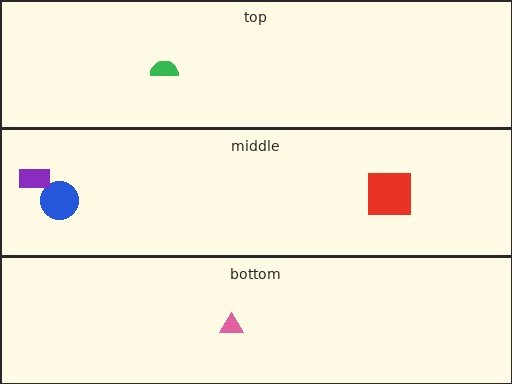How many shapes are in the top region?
1.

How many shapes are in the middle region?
3.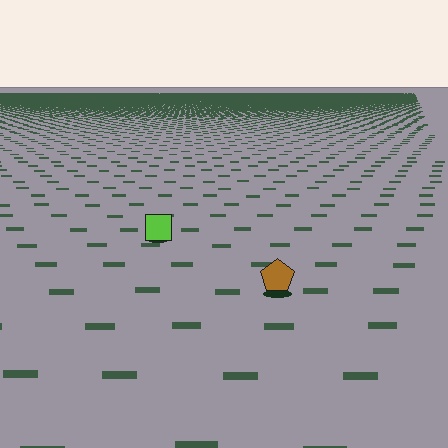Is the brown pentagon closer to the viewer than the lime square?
Yes. The brown pentagon is closer — you can tell from the texture gradient: the ground texture is coarser near it.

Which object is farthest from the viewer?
The lime square is farthest from the viewer. It appears smaller and the ground texture around it is denser.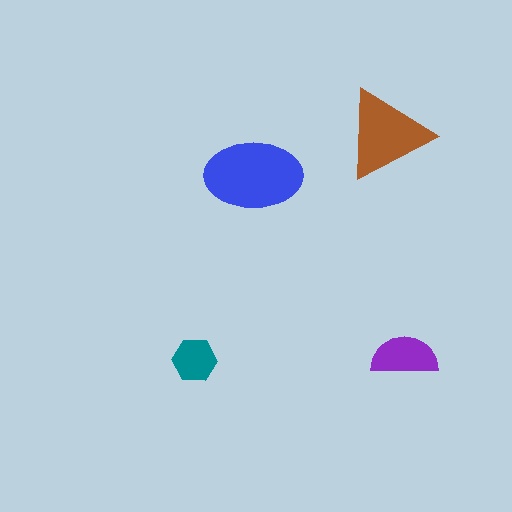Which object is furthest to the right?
The purple semicircle is rightmost.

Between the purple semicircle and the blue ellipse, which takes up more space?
The blue ellipse.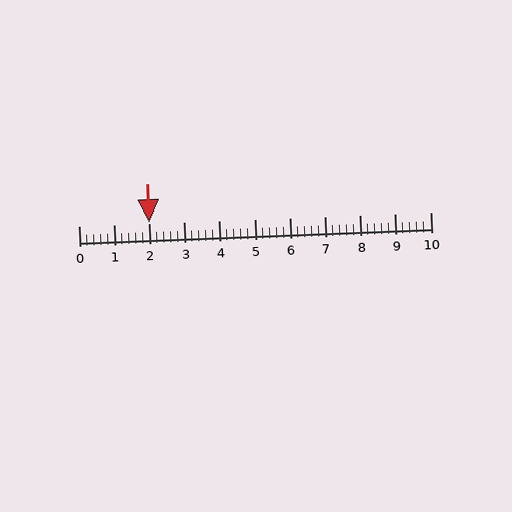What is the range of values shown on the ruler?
The ruler shows values from 0 to 10.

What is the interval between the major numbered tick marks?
The major tick marks are spaced 1 units apart.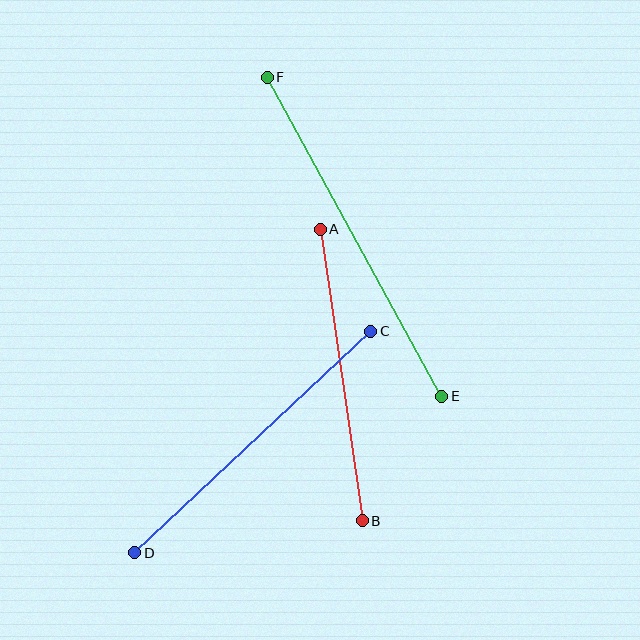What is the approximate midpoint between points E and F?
The midpoint is at approximately (354, 237) pixels.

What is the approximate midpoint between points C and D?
The midpoint is at approximately (253, 442) pixels.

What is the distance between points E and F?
The distance is approximately 364 pixels.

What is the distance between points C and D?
The distance is approximately 324 pixels.